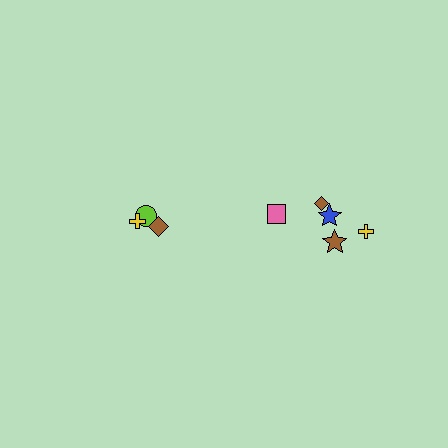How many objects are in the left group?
There are 3 objects.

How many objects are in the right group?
There are 5 objects.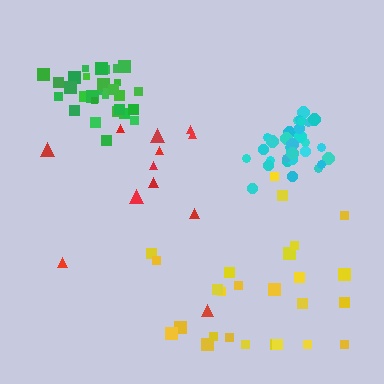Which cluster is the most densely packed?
Green.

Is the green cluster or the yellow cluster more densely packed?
Green.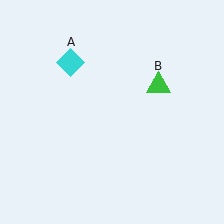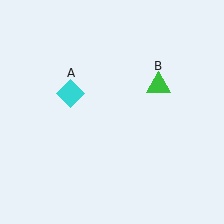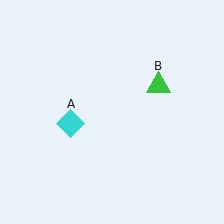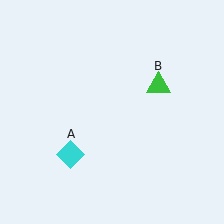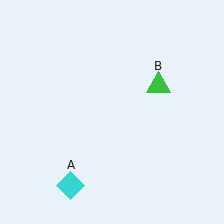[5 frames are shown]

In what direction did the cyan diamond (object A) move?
The cyan diamond (object A) moved down.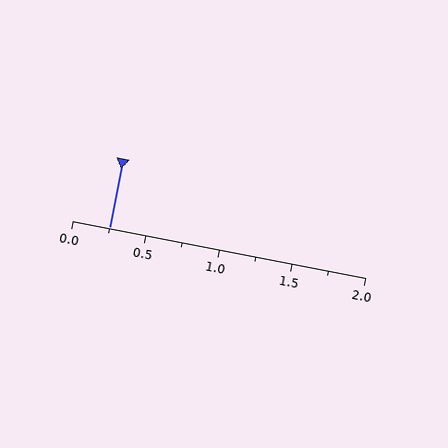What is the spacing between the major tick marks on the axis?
The major ticks are spaced 0.5 apart.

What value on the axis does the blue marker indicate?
The marker indicates approximately 0.25.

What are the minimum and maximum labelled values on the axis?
The axis runs from 0.0 to 2.0.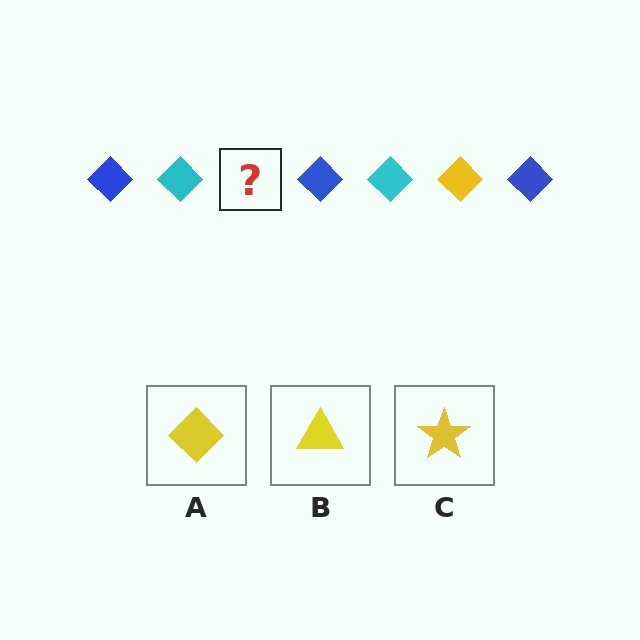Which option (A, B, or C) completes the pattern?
A.